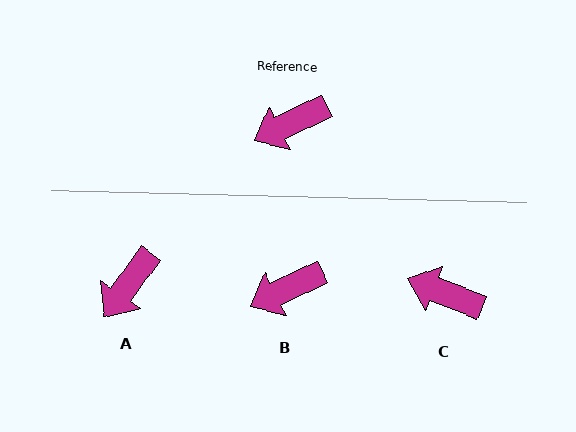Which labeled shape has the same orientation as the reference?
B.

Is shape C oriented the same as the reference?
No, it is off by about 47 degrees.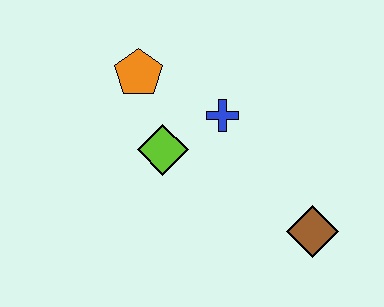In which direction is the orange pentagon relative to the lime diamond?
The orange pentagon is above the lime diamond.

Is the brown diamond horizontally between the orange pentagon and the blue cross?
No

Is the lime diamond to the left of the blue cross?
Yes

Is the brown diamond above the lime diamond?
No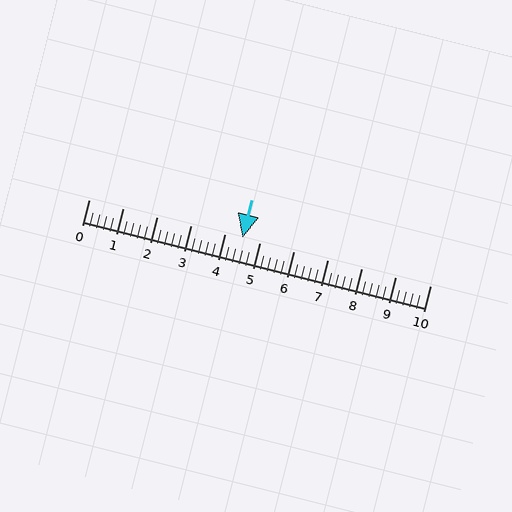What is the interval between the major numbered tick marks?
The major tick marks are spaced 1 units apart.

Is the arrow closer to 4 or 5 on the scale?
The arrow is closer to 5.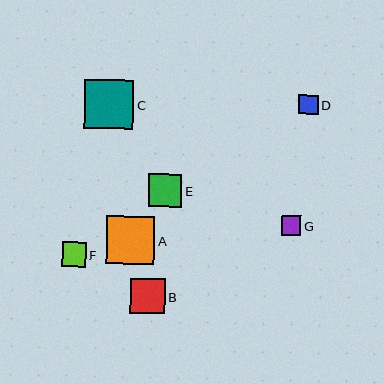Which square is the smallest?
Square G is the smallest with a size of approximately 20 pixels.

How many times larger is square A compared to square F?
Square A is approximately 2.0 times the size of square F.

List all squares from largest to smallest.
From largest to smallest: C, A, B, E, F, D, G.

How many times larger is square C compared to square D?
Square C is approximately 2.5 times the size of square D.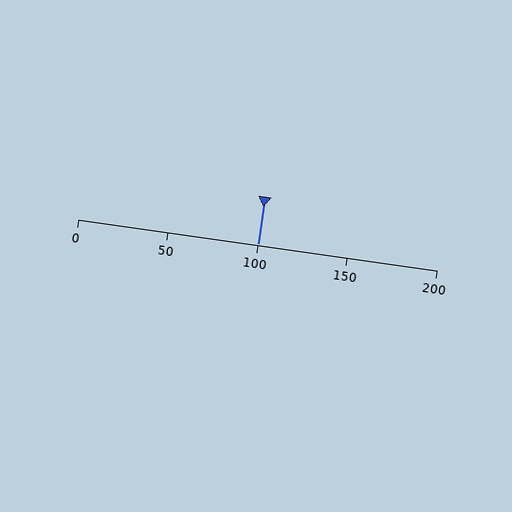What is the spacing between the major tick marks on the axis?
The major ticks are spaced 50 apart.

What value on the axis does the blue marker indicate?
The marker indicates approximately 100.